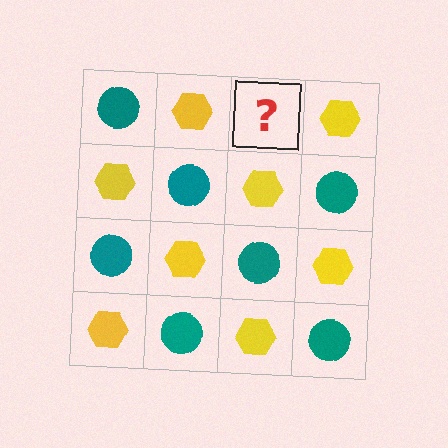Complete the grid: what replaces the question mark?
The question mark should be replaced with a teal circle.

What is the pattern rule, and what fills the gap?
The rule is that it alternates teal circle and yellow hexagon in a checkerboard pattern. The gap should be filled with a teal circle.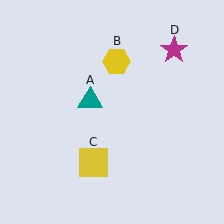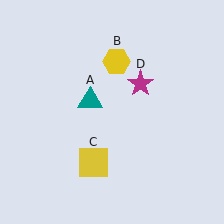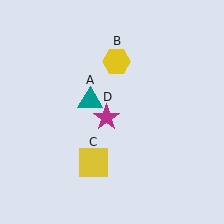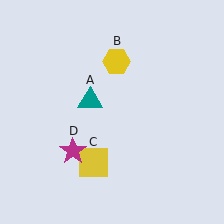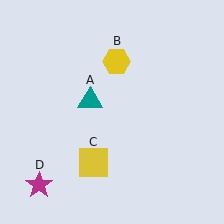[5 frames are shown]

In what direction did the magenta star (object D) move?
The magenta star (object D) moved down and to the left.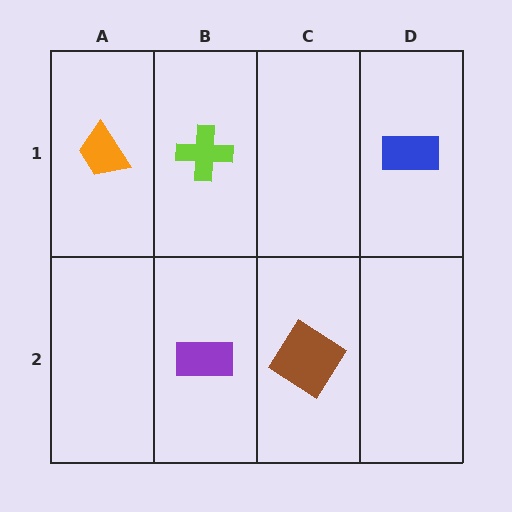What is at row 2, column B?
A purple rectangle.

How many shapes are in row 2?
2 shapes.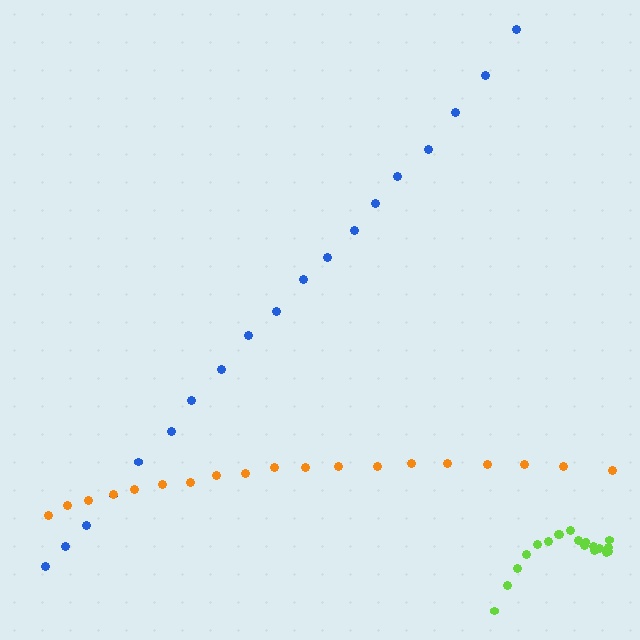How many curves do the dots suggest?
There are 3 distinct paths.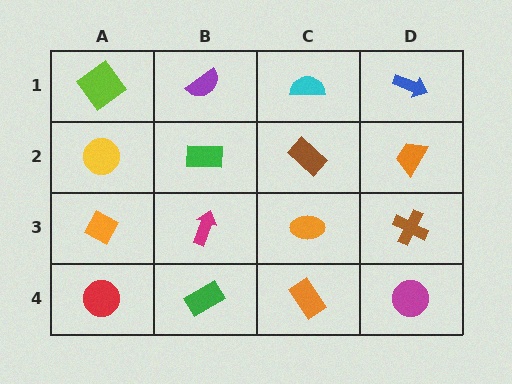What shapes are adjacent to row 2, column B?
A purple semicircle (row 1, column B), a magenta arrow (row 3, column B), a yellow circle (row 2, column A), a brown rectangle (row 2, column C).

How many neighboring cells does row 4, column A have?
2.